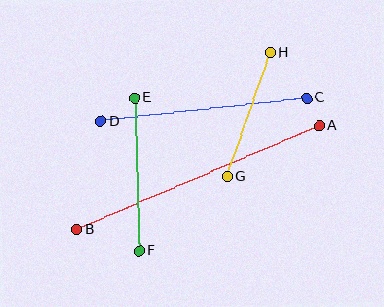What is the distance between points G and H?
The distance is approximately 131 pixels.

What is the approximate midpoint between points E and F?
The midpoint is at approximately (137, 174) pixels.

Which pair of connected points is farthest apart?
Points A and B are farthest apart.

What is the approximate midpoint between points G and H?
The midpoint is at approximately (249, 115) pixels.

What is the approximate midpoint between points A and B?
The midpoint is at approximately (198, 178) pixels.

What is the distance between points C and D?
The distance is approximately 207 pixels.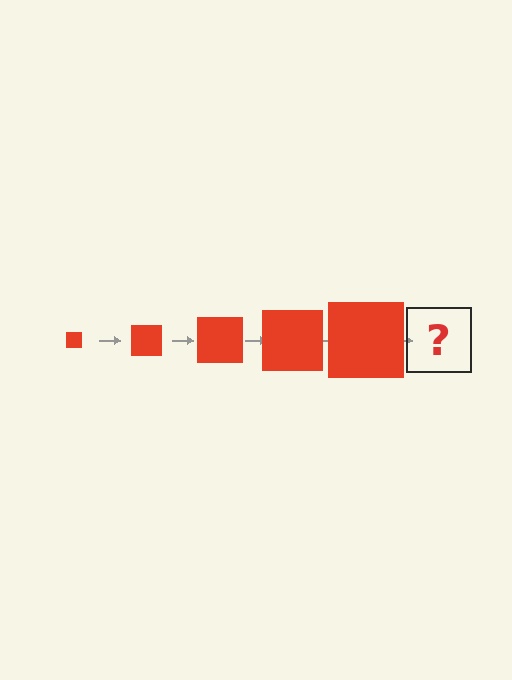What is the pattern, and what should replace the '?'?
The pattern is that the square gets progressively larger each step. The '?' should be a red square, larger than the previous one.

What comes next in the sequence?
The next element should be a red square, larger than the previous one.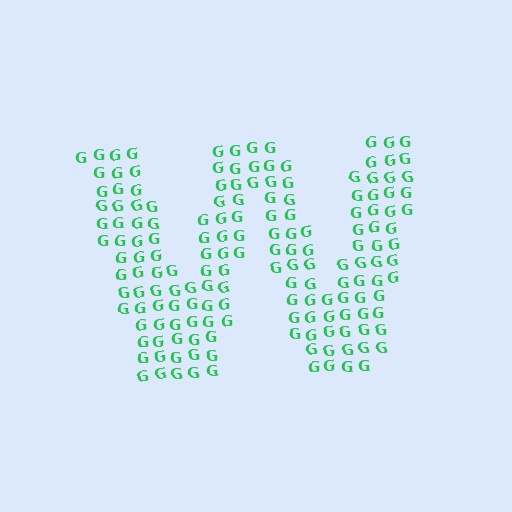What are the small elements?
The small elements are letter G's.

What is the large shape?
The large shape is the letter W.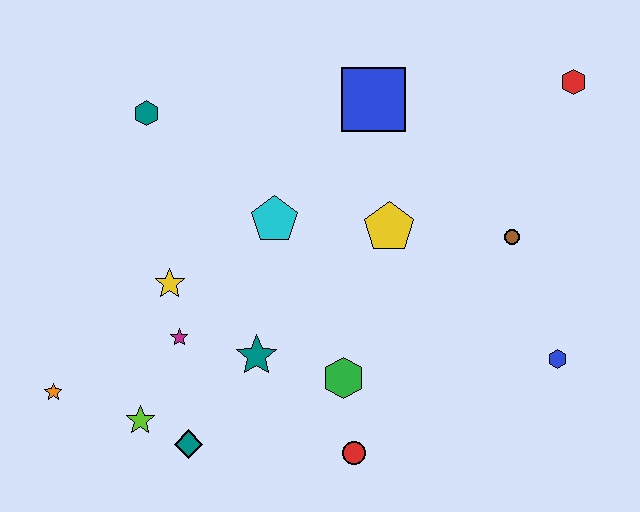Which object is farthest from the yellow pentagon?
The orange star is farthest from the yellow pentagon.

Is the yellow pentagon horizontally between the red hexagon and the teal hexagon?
Yes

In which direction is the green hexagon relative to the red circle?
The green hexagon is above the red circle.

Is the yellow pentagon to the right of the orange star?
Yes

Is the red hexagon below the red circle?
No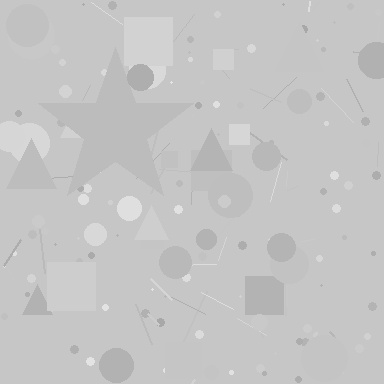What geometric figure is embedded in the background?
A star is embedded in the background.